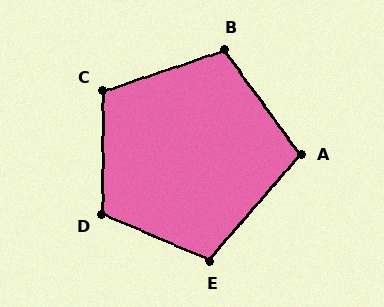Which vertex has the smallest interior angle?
A, at approximately 103 degrees.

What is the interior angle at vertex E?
Approximately 107 degrees (obtuse).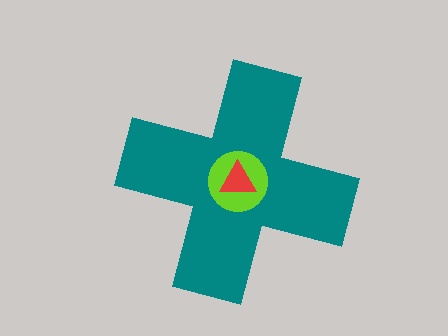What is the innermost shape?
The red triangle.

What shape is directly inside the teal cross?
The lime circle.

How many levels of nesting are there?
3.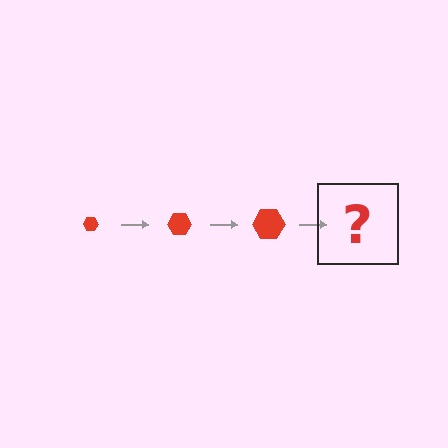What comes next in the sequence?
The next element should be a red hexagon, larger than the previous one.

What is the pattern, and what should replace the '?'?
The pattern is that the hexagon gets progressively larger each step. The '?' should be a red hexagon, larger than the previous one.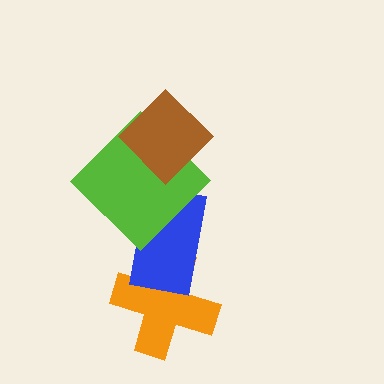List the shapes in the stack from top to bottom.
From top to bottom: the brown diamond, the lime diamond, the blue rectangle, the orange cross.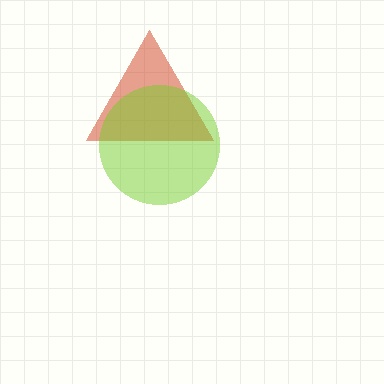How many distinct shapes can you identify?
There are 2 distinct shapes: a red triangle, a lime circle.